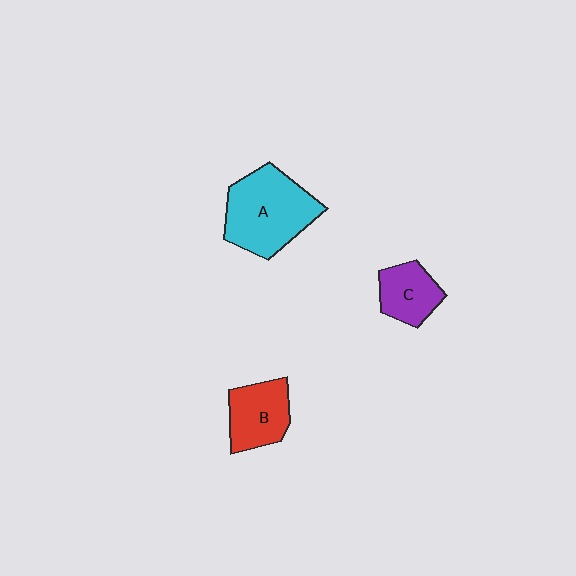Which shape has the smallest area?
Shape C (purple).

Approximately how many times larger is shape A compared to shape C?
Approximately 2.0 times.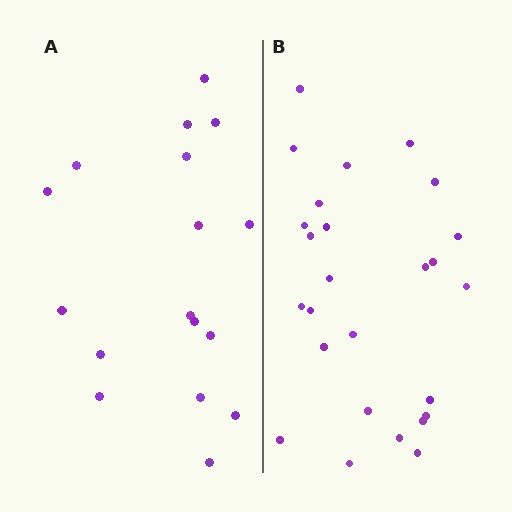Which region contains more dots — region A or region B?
Region B (the right region) has more dots.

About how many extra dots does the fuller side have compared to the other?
Region B has roughly 8 or so more dots than region A.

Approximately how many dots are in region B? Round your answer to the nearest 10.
About 30 dots. (The exact count is 26, which rounds to 30.)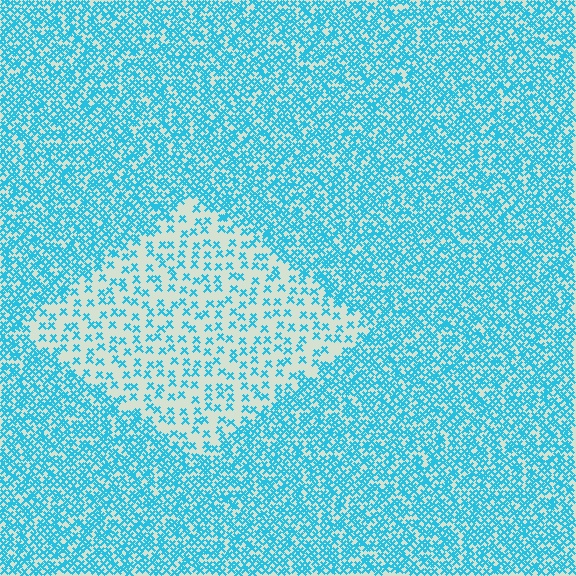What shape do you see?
I see a diamond.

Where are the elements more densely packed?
The elements are more densely packed outside the diamond boundary.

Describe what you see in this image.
The image contains small cyan elements arranged at two different densities. A diamond-shaped region is visible where the elements are less densely packed than the surrounding area.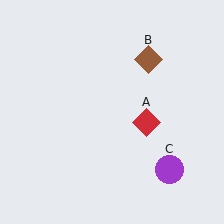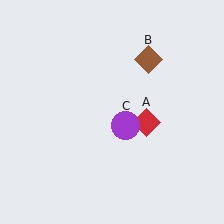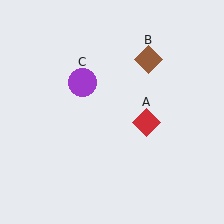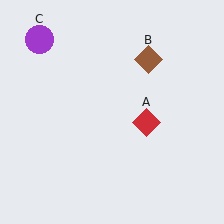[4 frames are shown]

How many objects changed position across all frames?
1 object changed position: purple circle (object C).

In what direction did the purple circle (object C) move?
The purple circle (object C) moved up and to the left.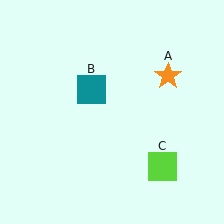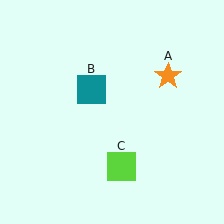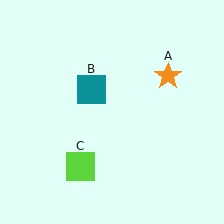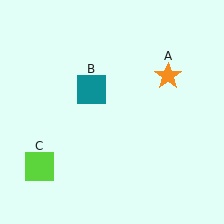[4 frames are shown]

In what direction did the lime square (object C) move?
The lime square (object C) moved left.